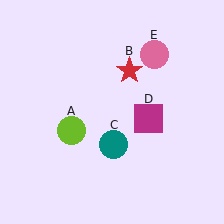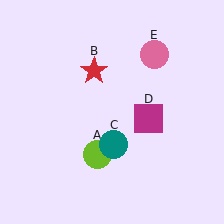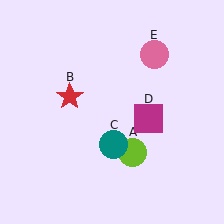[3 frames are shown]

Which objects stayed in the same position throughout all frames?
Teal circle (object C) and magenta square (object D) and pink circle (object E) remained stationary.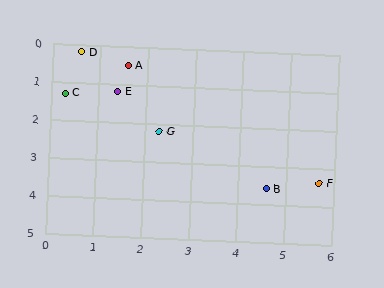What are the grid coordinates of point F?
Point F is at approximately (5.7, 3.4).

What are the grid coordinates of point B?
Point B is at approximately (4.6, 3.6).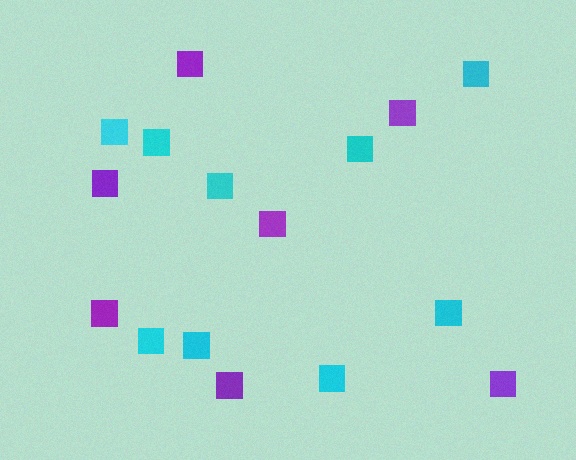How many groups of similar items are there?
There are 2 groups: one group of purple squares (7) and one group of cyan squares (9).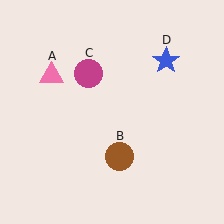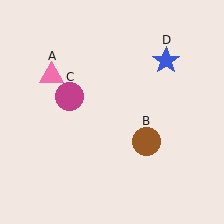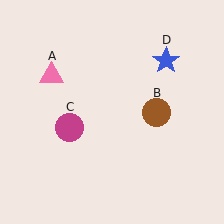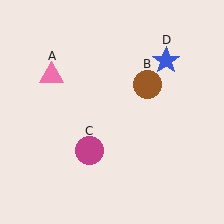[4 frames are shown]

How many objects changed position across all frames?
2 objects changed position: brown circle (object B), magenta circle (object C).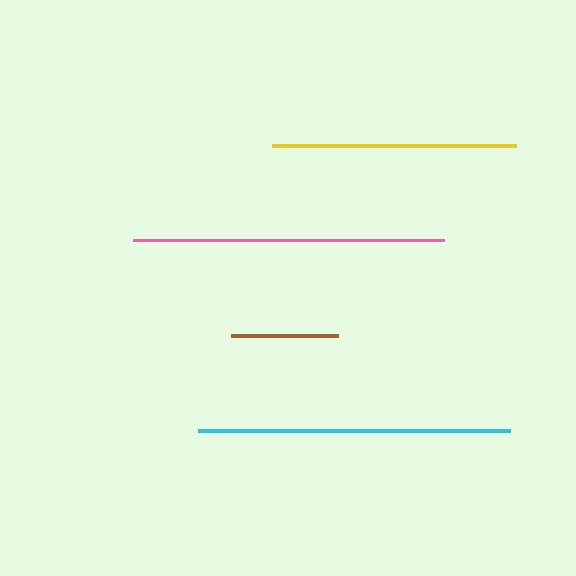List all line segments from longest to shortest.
From longest to shortest: cyan, pink, yellow, brown.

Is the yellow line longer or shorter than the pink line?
The pink line is longer than the yellow line.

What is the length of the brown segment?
The brown segment is approximately 107 pixels long.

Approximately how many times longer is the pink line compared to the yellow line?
The pink line is approximately 1.3 times the length of the yellow line.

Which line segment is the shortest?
The brown line is the shortest at approximately 107 pixels.